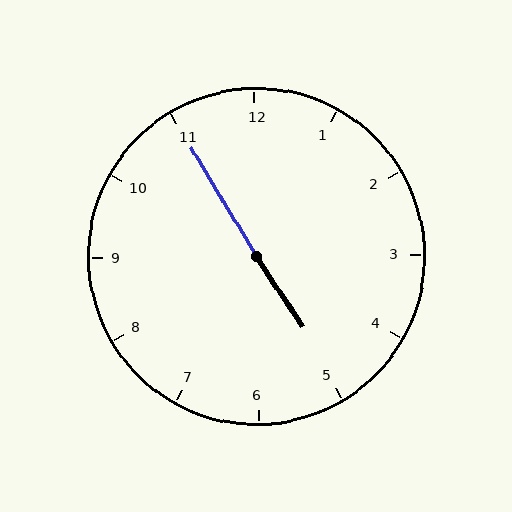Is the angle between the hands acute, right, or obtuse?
It is obtuse.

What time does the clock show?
4:55.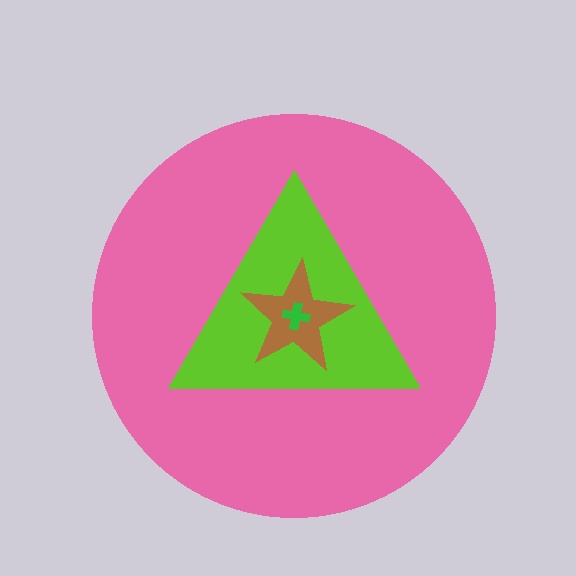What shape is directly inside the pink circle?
The lime triangle.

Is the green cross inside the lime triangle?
Yes.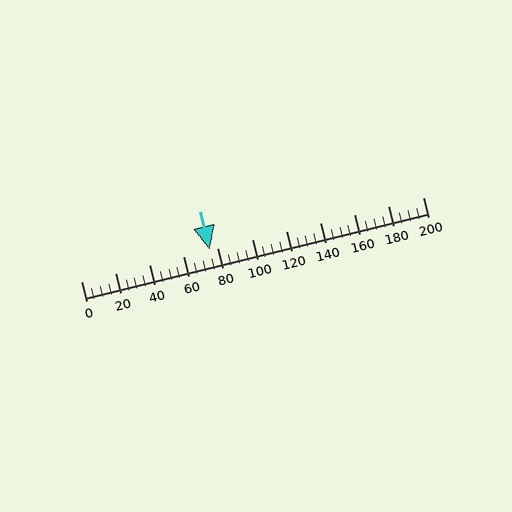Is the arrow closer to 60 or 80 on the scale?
The arrow is closer to 80.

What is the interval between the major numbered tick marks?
The major tick marks are spaced 20 units apart.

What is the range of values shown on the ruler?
The ruler shows values from 0 to 200.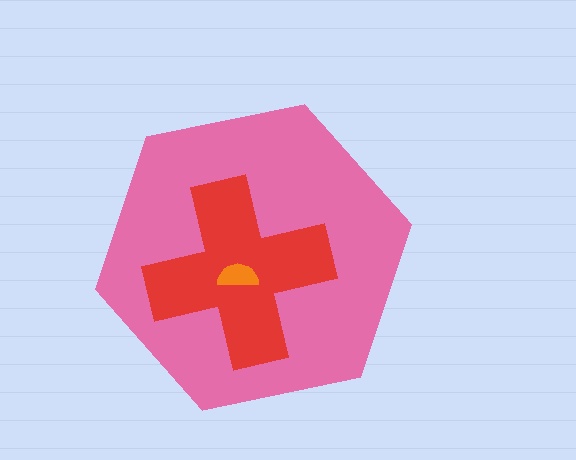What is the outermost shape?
The pink hexagon.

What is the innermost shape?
The orange semicircle.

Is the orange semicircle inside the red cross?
Yes.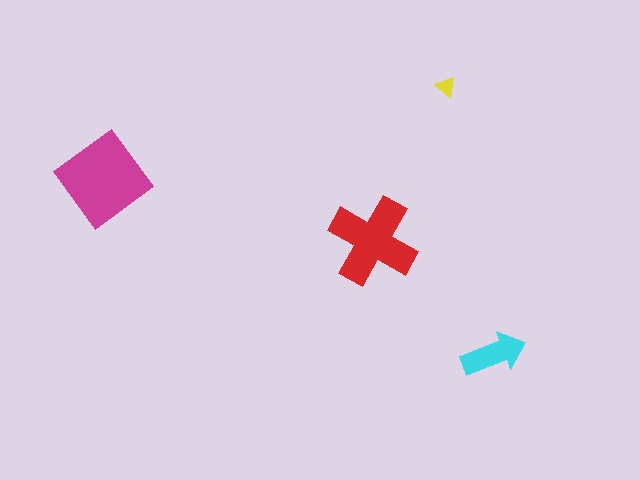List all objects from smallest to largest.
The yellow triangle, the cyan arrow, the red cross, the magenta diamond.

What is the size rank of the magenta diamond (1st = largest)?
1st.